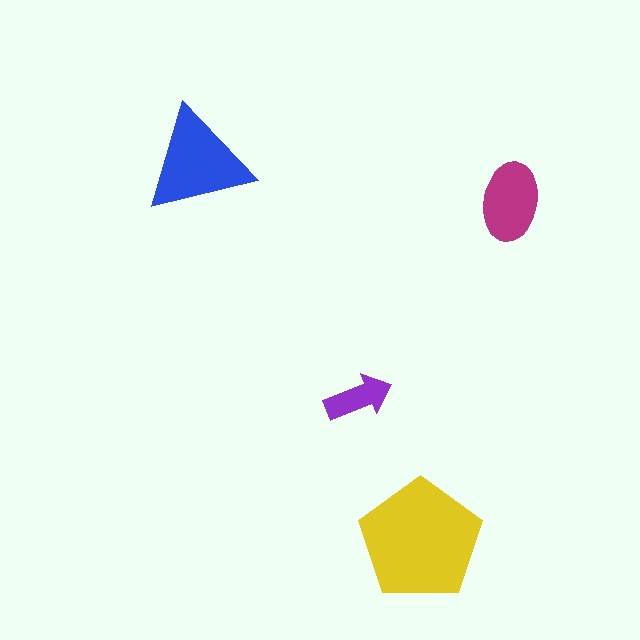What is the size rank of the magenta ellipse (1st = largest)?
3rd.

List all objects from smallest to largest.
The purple arrow, the magenta ellipse, the blue triangle, the yellow pentagon.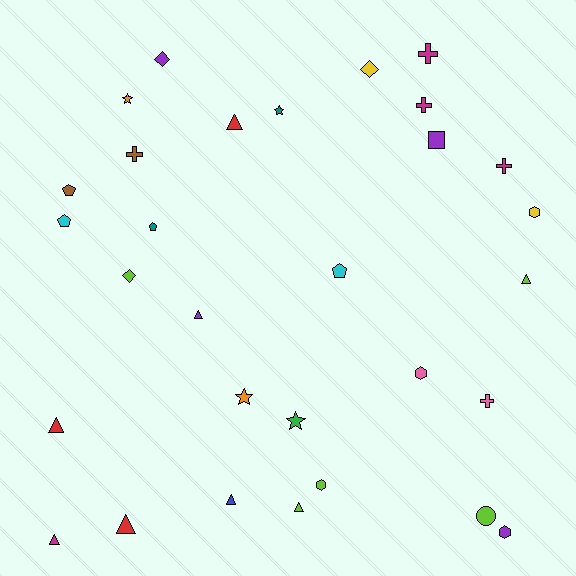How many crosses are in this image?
There are 5 crosses.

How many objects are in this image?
There are 30 objects.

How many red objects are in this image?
There are 3 red objects.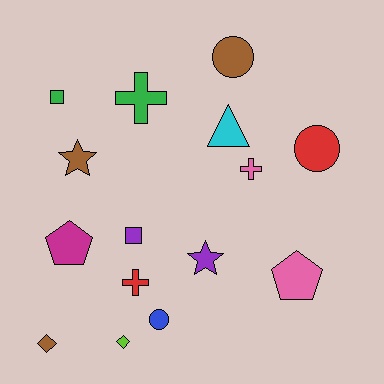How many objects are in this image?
There are 15 objects.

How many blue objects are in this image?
There is 1 blue object.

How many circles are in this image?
There are 3 circles.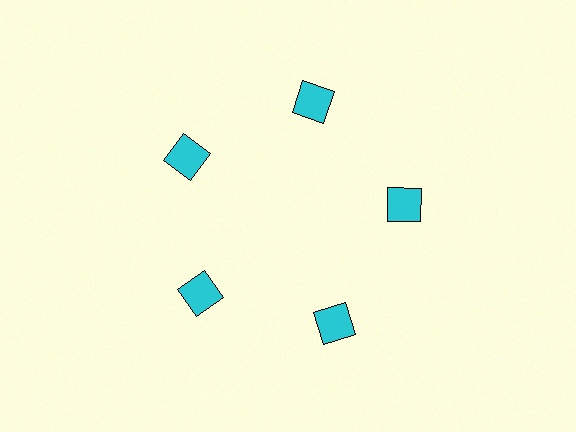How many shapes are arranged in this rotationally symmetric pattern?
There are 5 shapes, arranged in 5 groups of 1.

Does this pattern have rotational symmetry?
Yes, this pattern has 5-fold rotational symmetry. It looks the same after rotating 72 degrees around the center.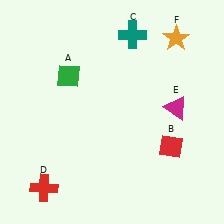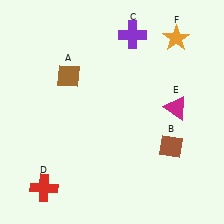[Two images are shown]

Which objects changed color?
A changed from green to brown. B changed from red to brown. C changed from teal to purple.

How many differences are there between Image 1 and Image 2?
There are 3 differences between the two images.